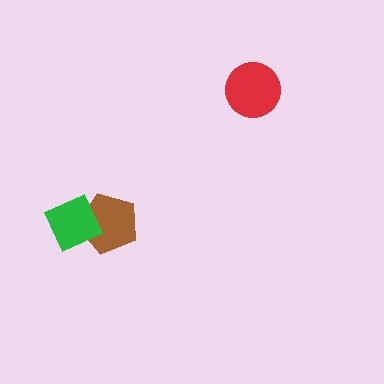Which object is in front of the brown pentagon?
The green diamond is in front of the brown pentagon.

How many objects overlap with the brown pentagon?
1 object overlaps with the brown pentagon.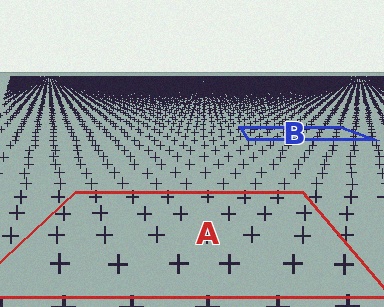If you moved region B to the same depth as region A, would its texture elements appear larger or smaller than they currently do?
They would appear larger. At a closer depth, the same texture elements are projected at a bigger on-screen size.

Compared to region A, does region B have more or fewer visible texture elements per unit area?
Region B has more texture elements per unit area — they are packed more densely because it is farther away.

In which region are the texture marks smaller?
The texture marks are smaller in region B, because it is farther away.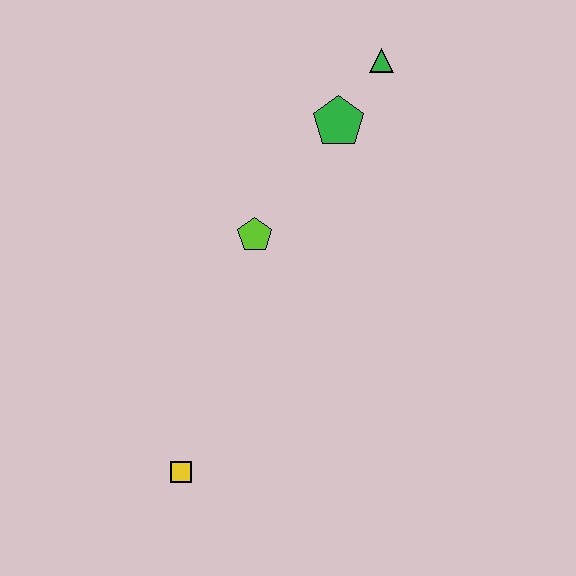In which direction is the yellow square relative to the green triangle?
The yellow square is below the green triangle.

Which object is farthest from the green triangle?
The yellow square is farthest from the green triangle.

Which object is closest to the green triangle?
The green pentagon is closest to the green triangle.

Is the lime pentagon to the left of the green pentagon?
Yes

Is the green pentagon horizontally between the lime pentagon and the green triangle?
Yes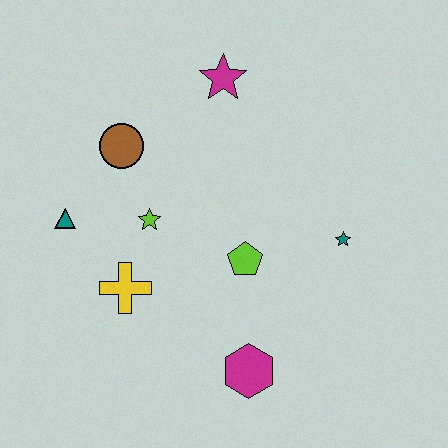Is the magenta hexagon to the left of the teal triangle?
No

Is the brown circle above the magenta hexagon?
Yes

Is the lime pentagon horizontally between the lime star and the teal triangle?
No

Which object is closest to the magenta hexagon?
The lime pentagon is closest to the magenta hexagon.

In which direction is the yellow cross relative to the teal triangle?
The yellow cross is below the teal triangle.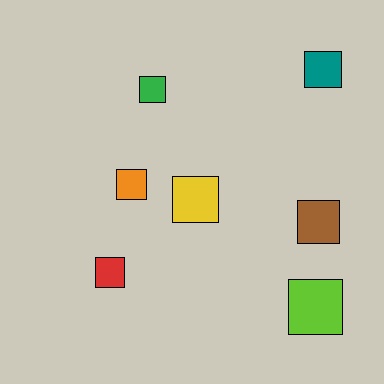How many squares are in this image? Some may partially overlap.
There are 7 squares.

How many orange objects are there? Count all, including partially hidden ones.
There is 1 orange object.